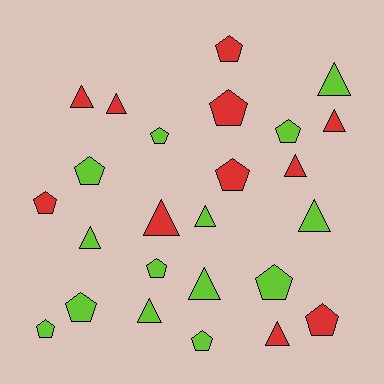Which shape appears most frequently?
Pentagon, with 13 objects.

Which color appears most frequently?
Lime, with 14 objects.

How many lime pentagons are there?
There are 8 lime pentagons.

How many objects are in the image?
There are 25 objects.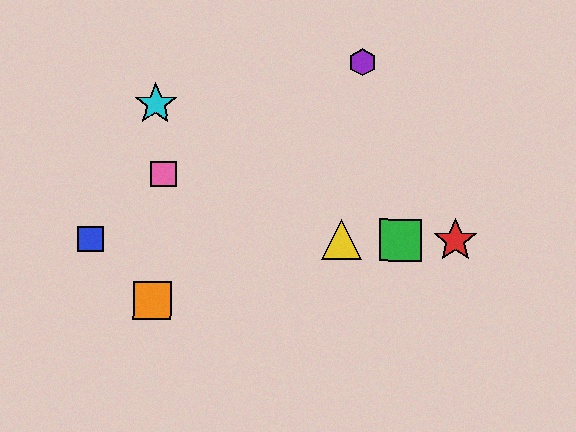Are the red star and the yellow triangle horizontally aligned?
Yes, both are at y≈240.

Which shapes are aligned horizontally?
The red star, the blue square, the green square, the yellow triangle are aligned horizontally.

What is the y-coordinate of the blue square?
The blue square is at y≈239.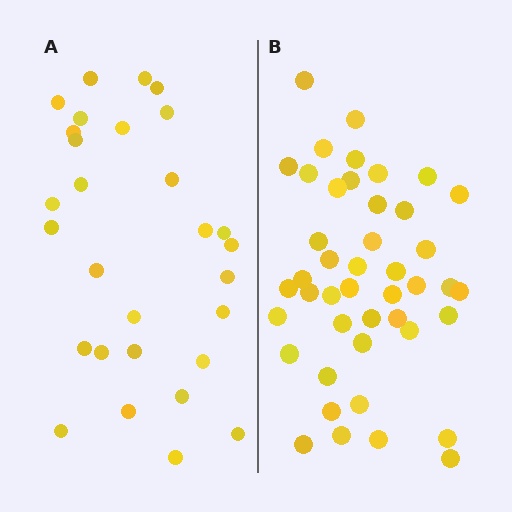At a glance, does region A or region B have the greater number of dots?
Region B (the right region) has more dots.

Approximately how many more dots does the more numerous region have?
Region B has approximately 15 more dots than region A.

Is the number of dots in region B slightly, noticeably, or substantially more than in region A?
Region B has substantially more. The ratio is roughly 1.5 to 1.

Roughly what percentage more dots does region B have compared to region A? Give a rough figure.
About 50% more.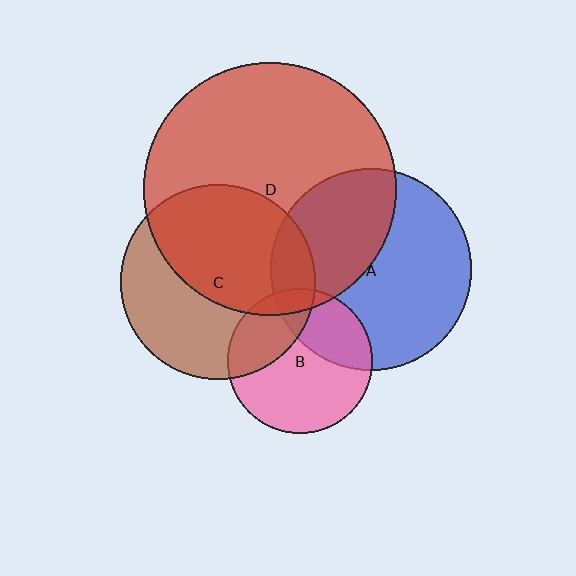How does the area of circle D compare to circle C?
Approximately 1.7 times.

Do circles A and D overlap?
Yes.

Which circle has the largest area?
Circle D (red).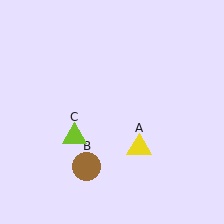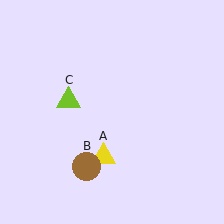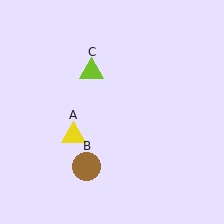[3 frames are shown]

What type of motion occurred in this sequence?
The yellow triangle (object A), lime triangle (object C) rotated clockwise around the center of the scene.